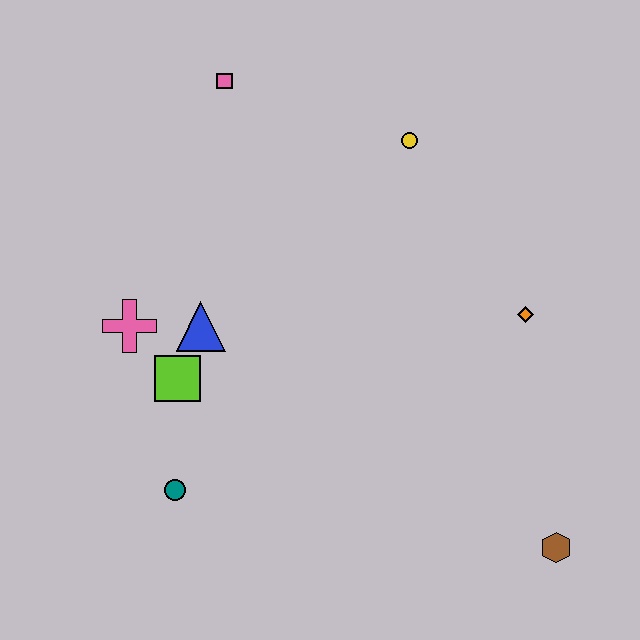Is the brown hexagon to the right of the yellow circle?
Yes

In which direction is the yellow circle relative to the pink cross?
The yellow circle is to the right of the pink cross.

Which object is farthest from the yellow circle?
The brown hexagon is farthest from the yellow circle.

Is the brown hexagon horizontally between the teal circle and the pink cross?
No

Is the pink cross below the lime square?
No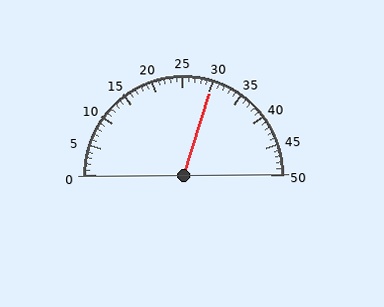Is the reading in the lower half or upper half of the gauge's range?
The reading is in the upper half of the range (0 to 50).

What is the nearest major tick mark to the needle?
The nearest major tick mark is 30.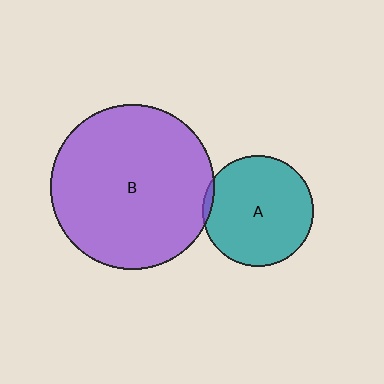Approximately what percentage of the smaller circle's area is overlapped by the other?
Approximately 5%.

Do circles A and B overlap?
Yes.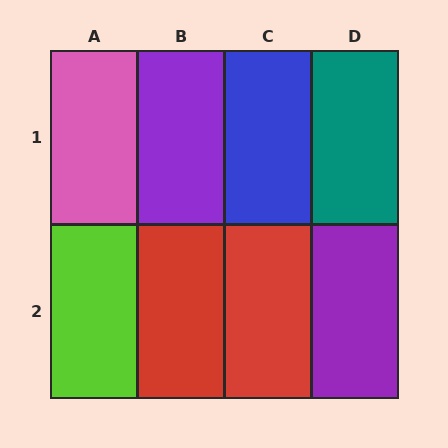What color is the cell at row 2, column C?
Red.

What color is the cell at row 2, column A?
Lime.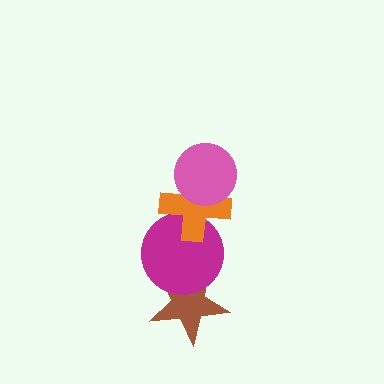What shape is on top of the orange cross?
The pink circle is on top of the orange cross.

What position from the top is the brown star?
The brown star is 4th from the top.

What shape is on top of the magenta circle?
The orange cross is on top of the magenta circle.